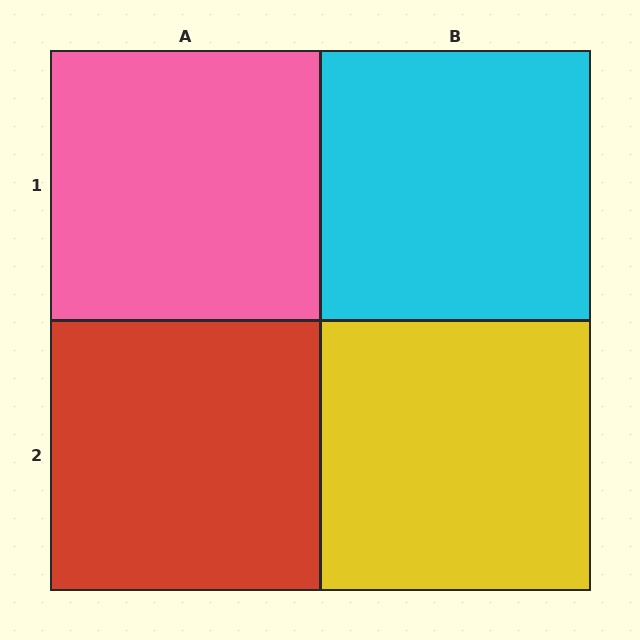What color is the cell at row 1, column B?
Cyan.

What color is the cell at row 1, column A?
Pink.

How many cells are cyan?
1 cell is cyan.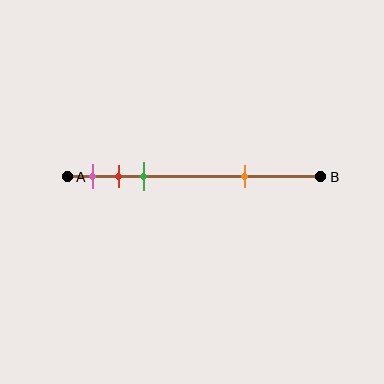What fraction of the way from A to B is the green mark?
The green mark is approximately 30% (0.3) of the way from A to B.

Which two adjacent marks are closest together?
The red and green marks are the closest adjacent pair.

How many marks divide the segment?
There are 4 marks dividing the segment.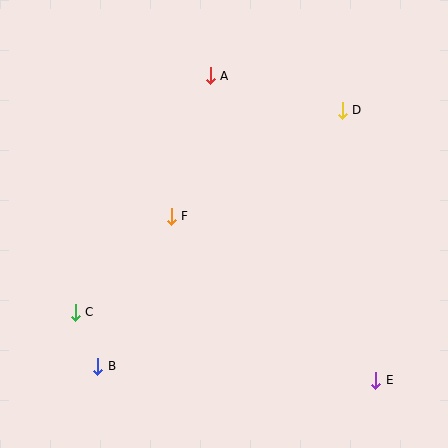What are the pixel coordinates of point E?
Point E is at (376, 380).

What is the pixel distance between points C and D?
The distance between C and D is 335 pixels.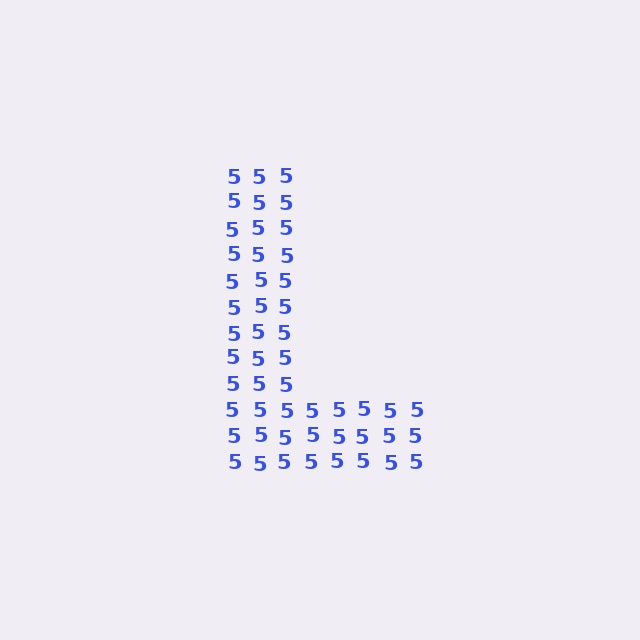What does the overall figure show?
The overall figure shows the letter L.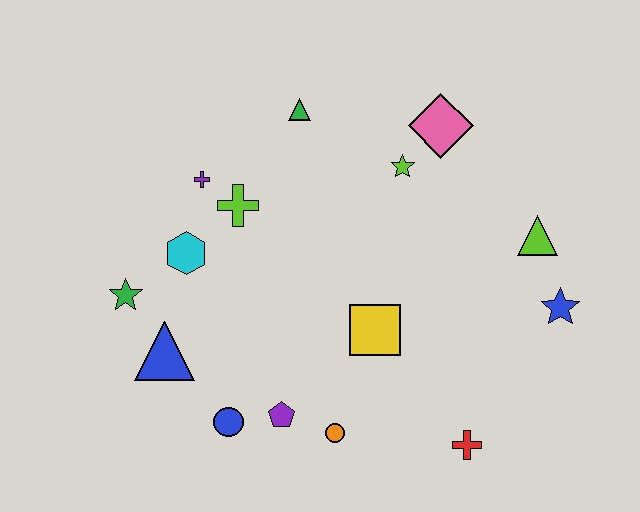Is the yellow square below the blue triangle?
No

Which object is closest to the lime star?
The pink diamond is closest to the lime star.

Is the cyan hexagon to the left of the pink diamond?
Yes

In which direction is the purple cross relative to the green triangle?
The purple cross is to the left of the green triangle.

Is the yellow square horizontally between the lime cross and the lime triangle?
Yes